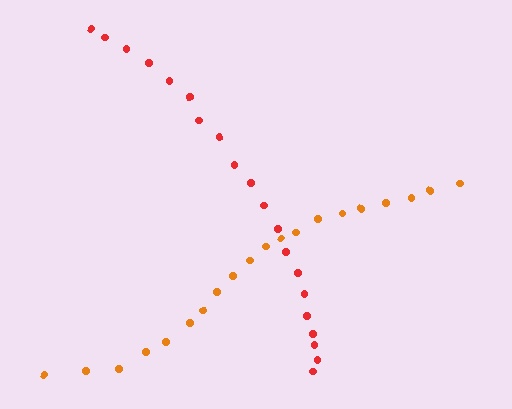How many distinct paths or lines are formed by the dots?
There are 2 distinct paths.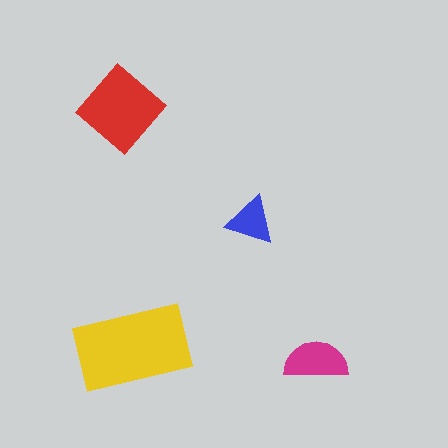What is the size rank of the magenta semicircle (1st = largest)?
3rd.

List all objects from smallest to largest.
The blue triangle, the magenta semicircle, the red diamond, the yellow rectangle.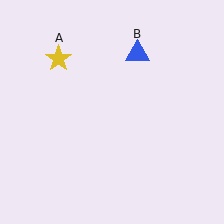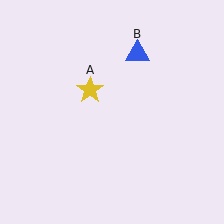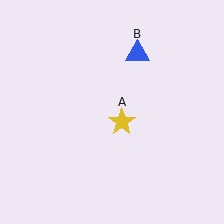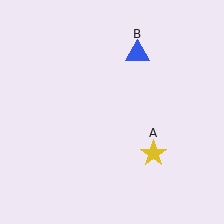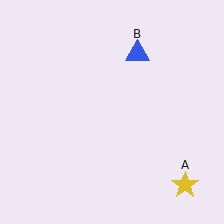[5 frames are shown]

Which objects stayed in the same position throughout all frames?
Blue triangle (object B) remained stationary.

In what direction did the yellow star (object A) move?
The yellow star (object A) moved down and to the right.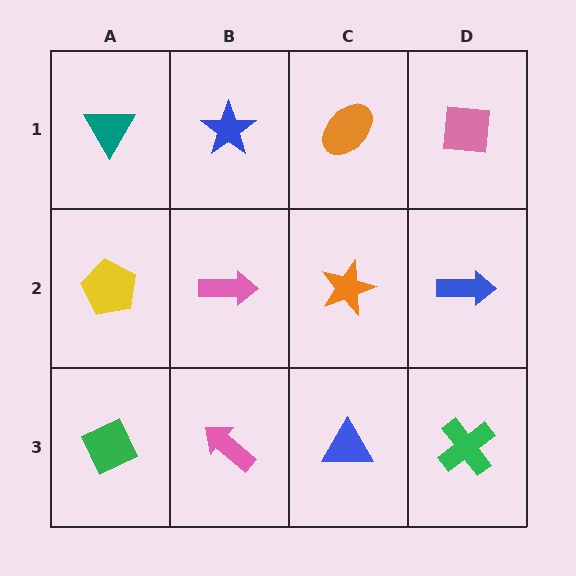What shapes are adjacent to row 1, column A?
A yellow pentagon (row 2, column A), a blue star (row 1, column B).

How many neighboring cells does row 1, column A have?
2.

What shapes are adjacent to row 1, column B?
A pink arrow (row 2, column B), a teal triangle (row 1, column A), an orange ellipse (row 1, column C).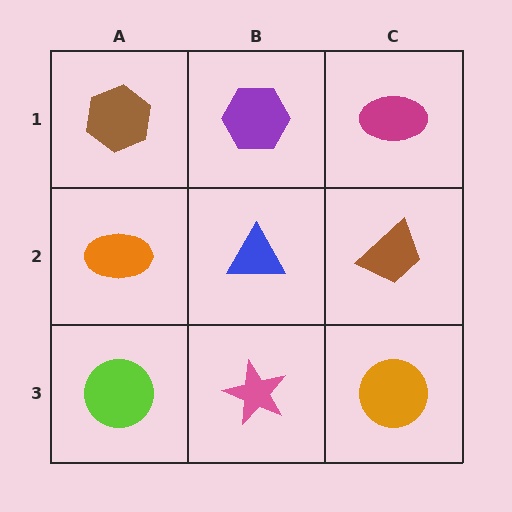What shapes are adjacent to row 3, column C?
A brown trapezoid (row 2, column C), a pink star (row 3, column B).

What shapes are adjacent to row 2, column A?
A brown hexagon (row 1, column A), a lime circle (row 3, column A), a blue triangle (row 2, column B).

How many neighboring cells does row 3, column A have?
2.